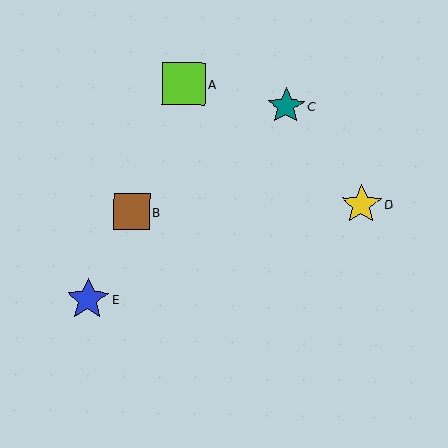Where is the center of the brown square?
The center of the brown square is at (132, 212).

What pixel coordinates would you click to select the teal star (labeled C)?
Click at (286, 106) to select the teal star C.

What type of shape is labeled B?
Shape B is a brown square.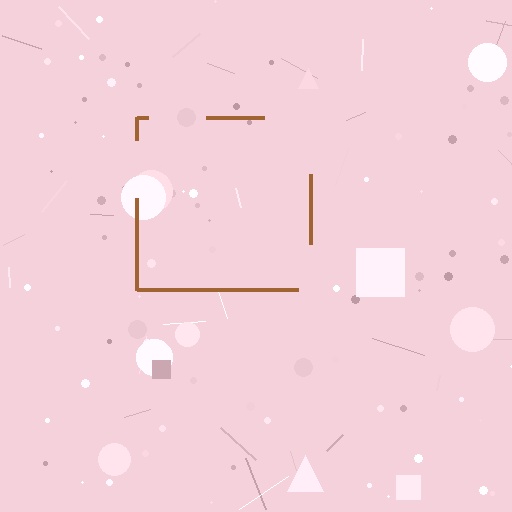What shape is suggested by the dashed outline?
The dashed outline suggests a square.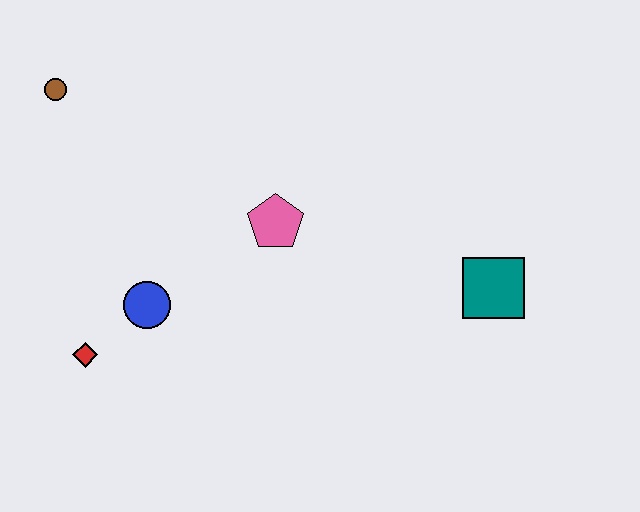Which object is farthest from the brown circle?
The teal square is farthest from the brown circle.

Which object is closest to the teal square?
The pink pentagon is closest to the teal square.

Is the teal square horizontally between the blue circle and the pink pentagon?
No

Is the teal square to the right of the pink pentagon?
Yes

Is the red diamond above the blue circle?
No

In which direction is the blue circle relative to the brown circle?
The blue circle is below the brown circle.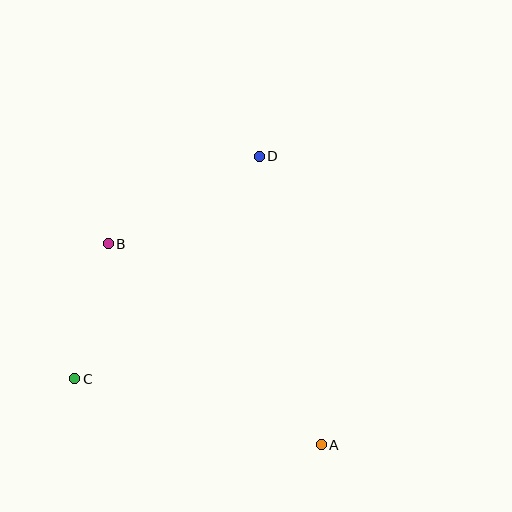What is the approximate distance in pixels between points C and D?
The distance between C and D is approximately 289 pixels.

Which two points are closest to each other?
Points B and C are closest to each other.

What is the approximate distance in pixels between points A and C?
The distance between A and C is approximately 255 pixels.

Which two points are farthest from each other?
Points A and D are farthest from each other.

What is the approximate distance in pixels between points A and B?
The distance between A and B is approximately 293 pixels.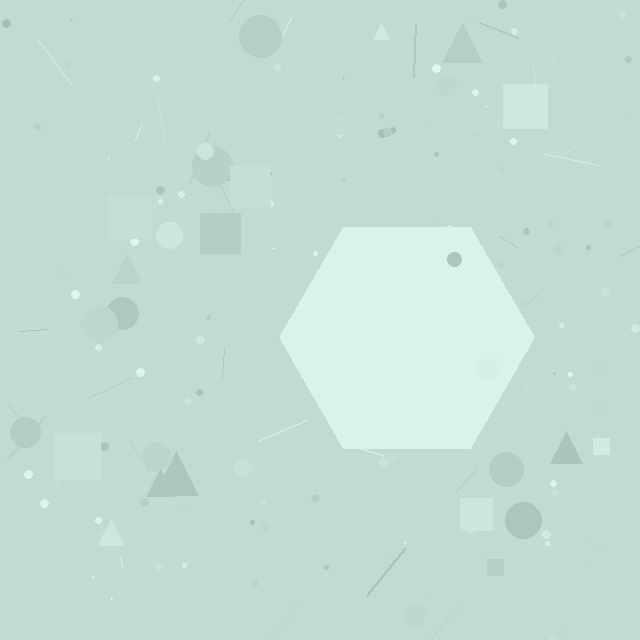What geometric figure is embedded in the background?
A hexagon is embedded in the background.